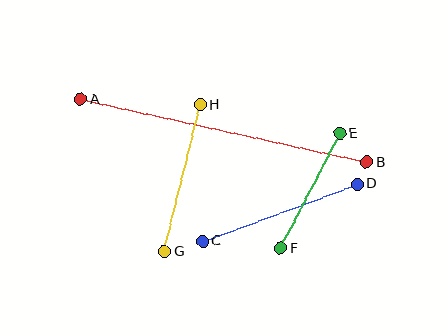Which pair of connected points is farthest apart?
Points A and B are farthest apart.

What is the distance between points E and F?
The distance is approximately 130 pixels.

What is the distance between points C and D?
The distance is approximately 165 pixels.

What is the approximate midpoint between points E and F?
The midpoint is at approximately (310, 191) pixels.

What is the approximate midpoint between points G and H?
The midpoint is at approximately (183, 178) pixels.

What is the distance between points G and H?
The distance is approximately 151 pixels.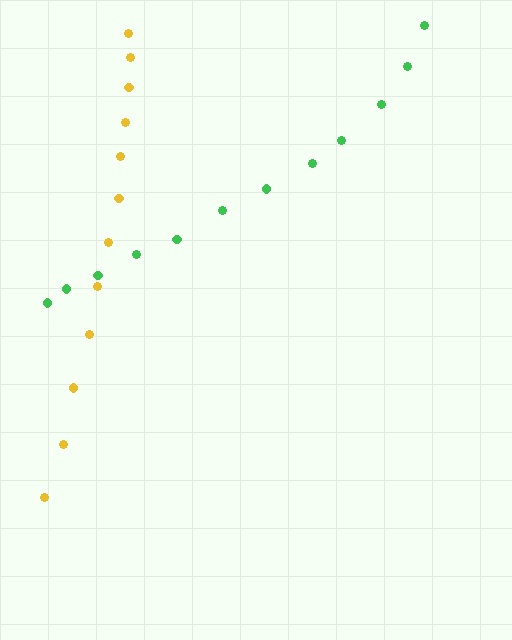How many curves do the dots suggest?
There are 2 distinct paths.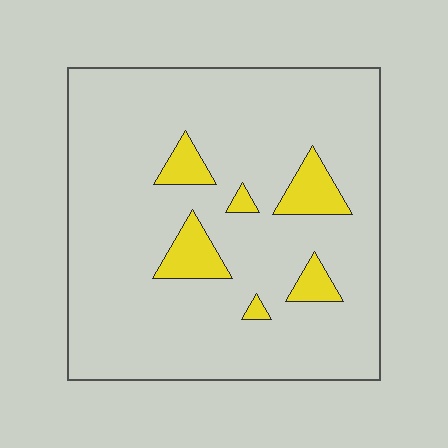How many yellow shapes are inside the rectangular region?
6.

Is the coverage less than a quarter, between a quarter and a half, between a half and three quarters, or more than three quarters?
Less than a quarter.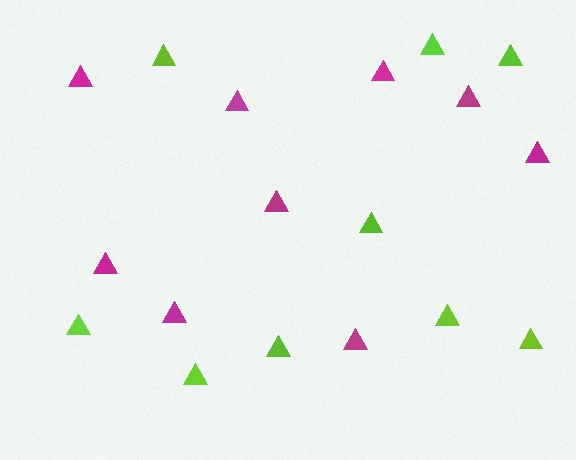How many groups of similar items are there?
There are 2 groups: one group of lime triangles (9) and one group of magenta triangles (9).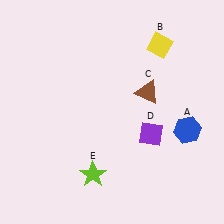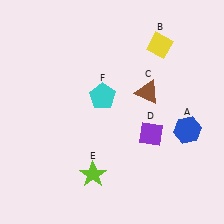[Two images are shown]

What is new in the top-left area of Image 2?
A cyan pentagon (F) was added in the top-left area of Image 2.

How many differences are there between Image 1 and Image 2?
There is 1 difference between the two images.